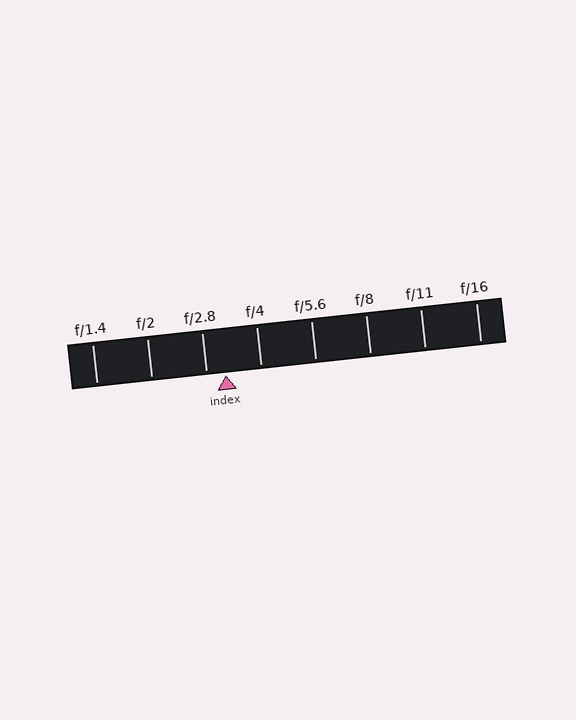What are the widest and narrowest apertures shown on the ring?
The widest aperture shown is f/1.4 and the narrowest is f/16.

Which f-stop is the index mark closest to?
The index mark is closest to f/2.8.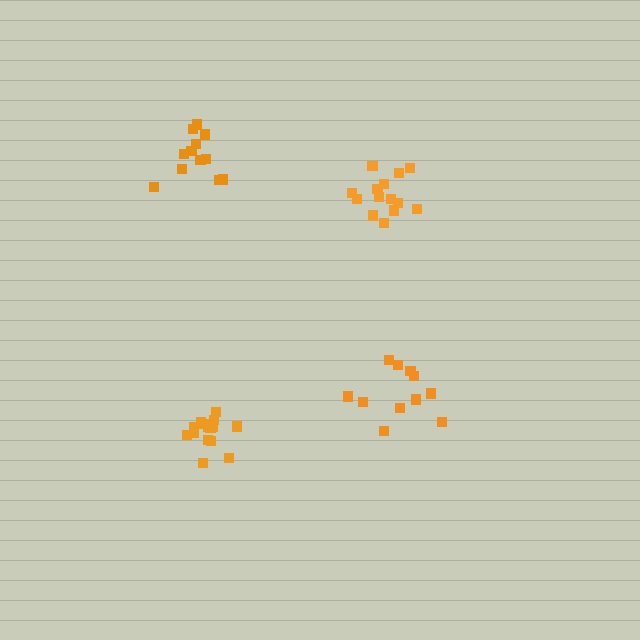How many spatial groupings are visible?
There are 4 spatial groupings.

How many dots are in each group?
Group 1: 11 dots, Group 2: 12 dots, Group 3: 14 dots, Group 4: 17 dots (54 total).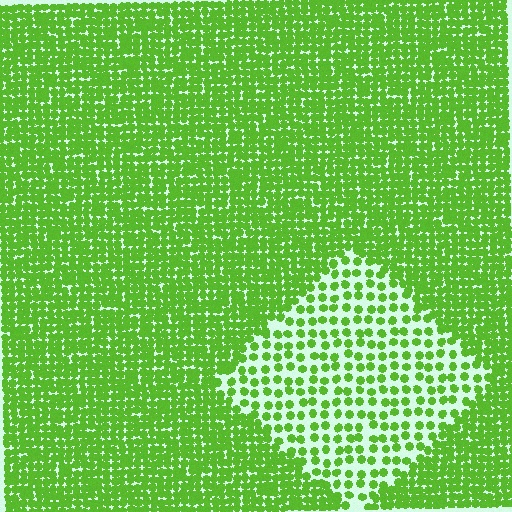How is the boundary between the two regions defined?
The boundary is defined by a change in element density (approximately 2.4x ratio). All elements are the same color, size, and shape.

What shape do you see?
I see a diamond.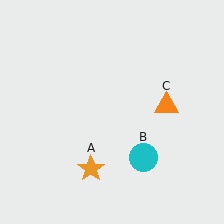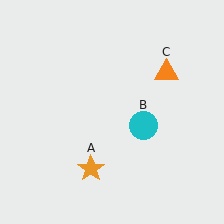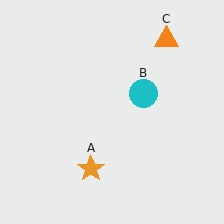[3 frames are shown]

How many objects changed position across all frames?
2 objects changed position: cyan circle (object B), orange triangle (object C).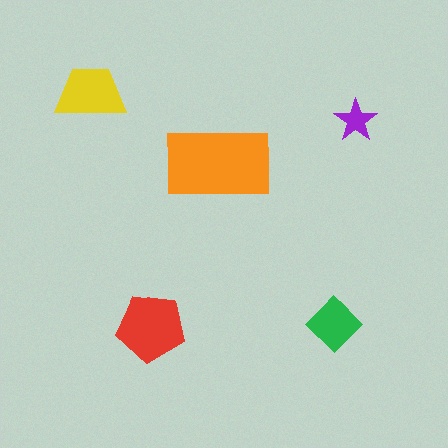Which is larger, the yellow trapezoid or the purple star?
The yellow trapezoid.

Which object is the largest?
The orange rectangle.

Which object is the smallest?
The purple star.